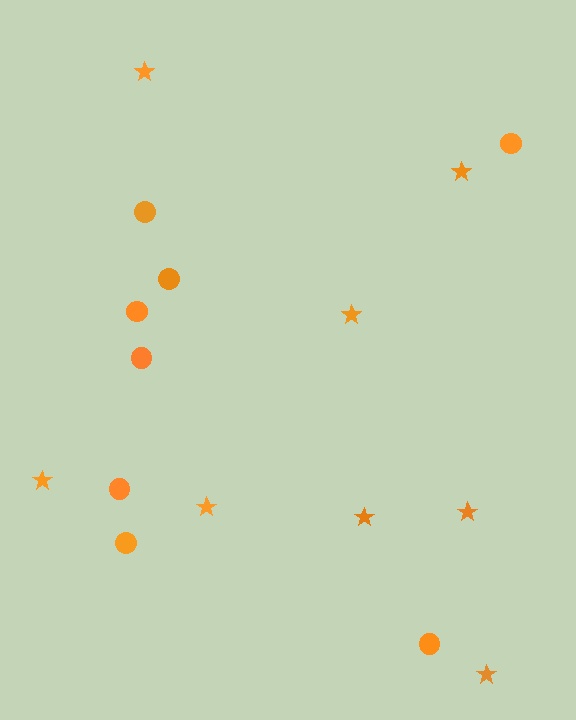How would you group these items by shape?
There are 2 groups: one group of stars (8) and one group of circles (8).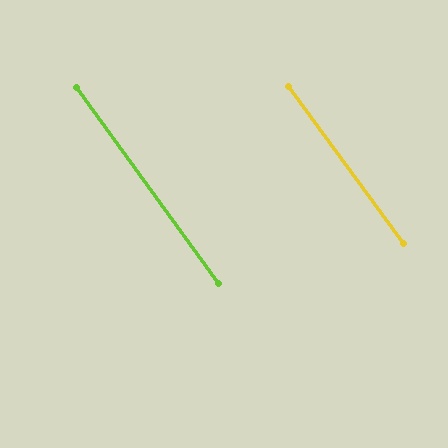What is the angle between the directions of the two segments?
Approximately 0 degrees.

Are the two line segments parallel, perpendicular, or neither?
Parallel — their directions differ by only 0.4°.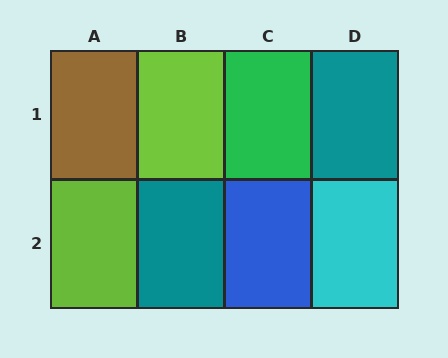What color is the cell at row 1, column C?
Green.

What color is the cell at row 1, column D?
Teal.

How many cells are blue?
1 cell is blue.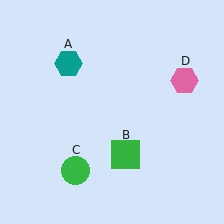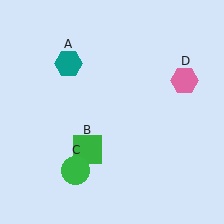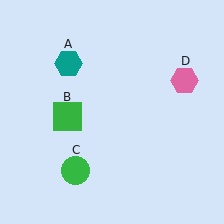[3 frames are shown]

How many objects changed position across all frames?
1 object changed position: green square (object B).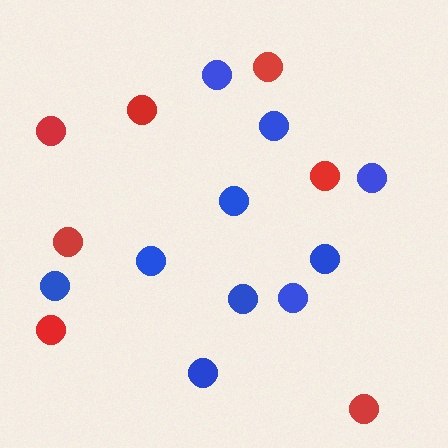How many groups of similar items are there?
There are 2 groups: one group of blue circles (10) and one group of red circles (7).